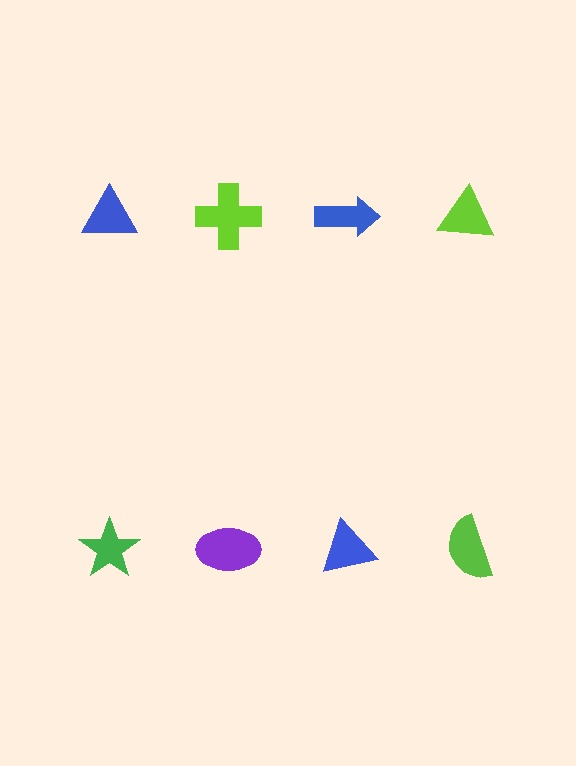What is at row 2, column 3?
A blue triangle.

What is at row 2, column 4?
A lime semicircle.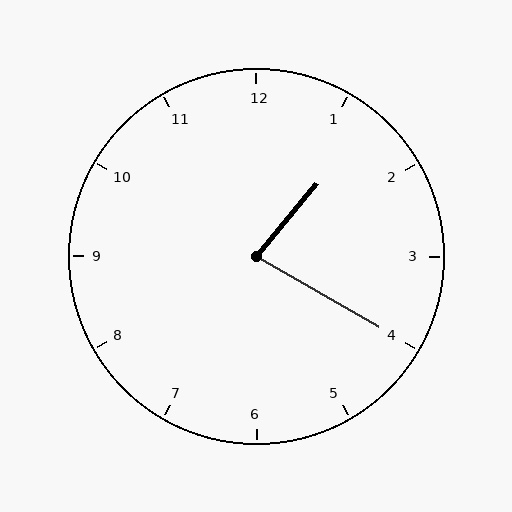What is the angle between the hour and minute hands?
Approximately 80 degrees.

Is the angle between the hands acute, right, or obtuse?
It is acute.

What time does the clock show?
1:20.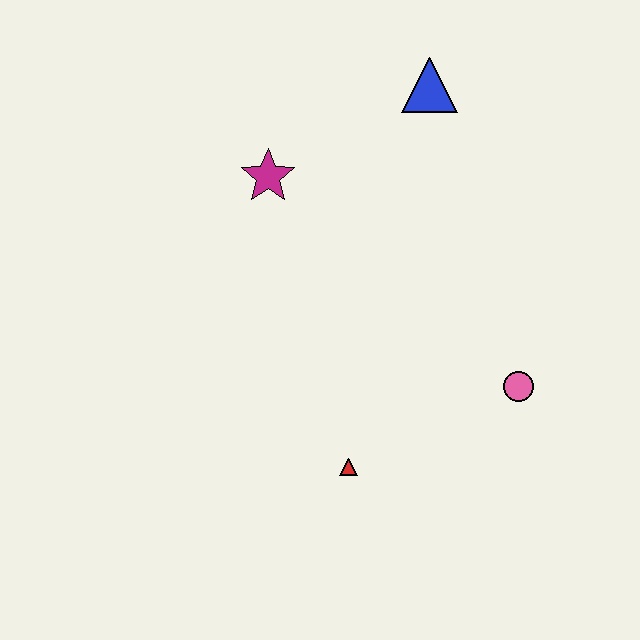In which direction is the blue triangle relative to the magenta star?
The blue triangle is to the right of the magenta star.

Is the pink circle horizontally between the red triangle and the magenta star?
No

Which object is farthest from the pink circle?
The magenta star is farthest from the pink circle.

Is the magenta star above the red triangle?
Yes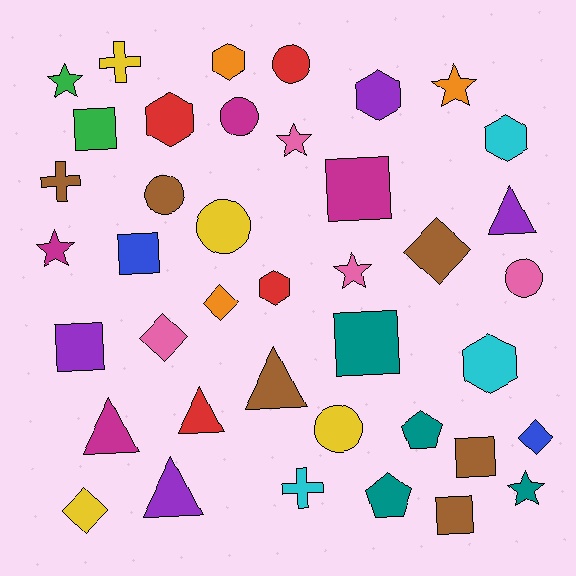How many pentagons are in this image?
There are 2 pentagons.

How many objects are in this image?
There are 40 objects.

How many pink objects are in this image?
There are 4 pink objects.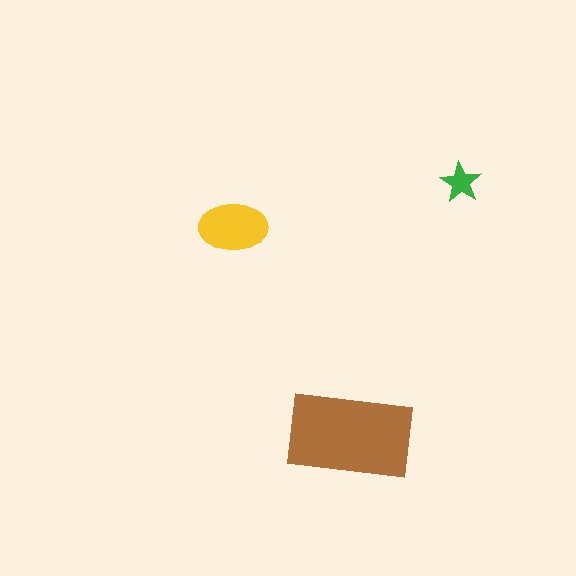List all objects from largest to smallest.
The brown rectangle, the yellow ellipse, the green star.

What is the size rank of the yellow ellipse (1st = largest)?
2nd.